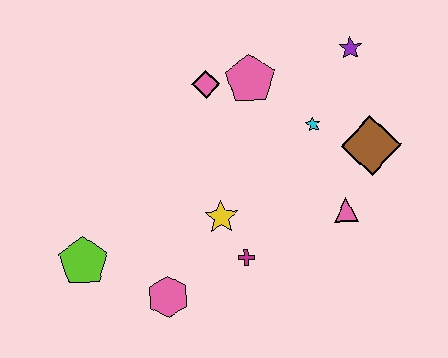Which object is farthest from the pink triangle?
The lime pentagon is farthest from the pink triangle.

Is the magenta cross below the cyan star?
Yes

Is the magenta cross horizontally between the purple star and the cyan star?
No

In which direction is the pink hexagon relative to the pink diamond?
The pink hexagon is below the pink diamond.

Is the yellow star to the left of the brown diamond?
Yes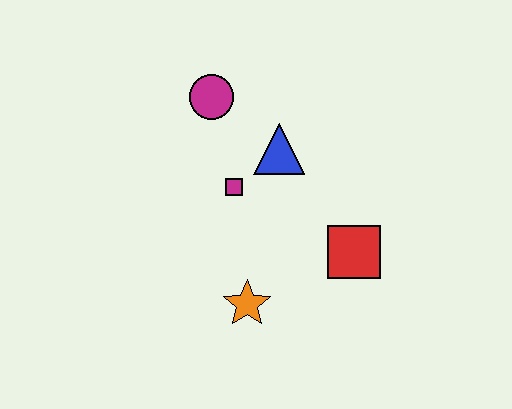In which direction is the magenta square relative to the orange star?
The magenta square is above the orange star.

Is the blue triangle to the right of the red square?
No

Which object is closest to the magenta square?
The blue triangle is closest to the magenta square.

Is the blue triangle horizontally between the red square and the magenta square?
Yes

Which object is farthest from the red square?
The magenta circle is farthest from the red square.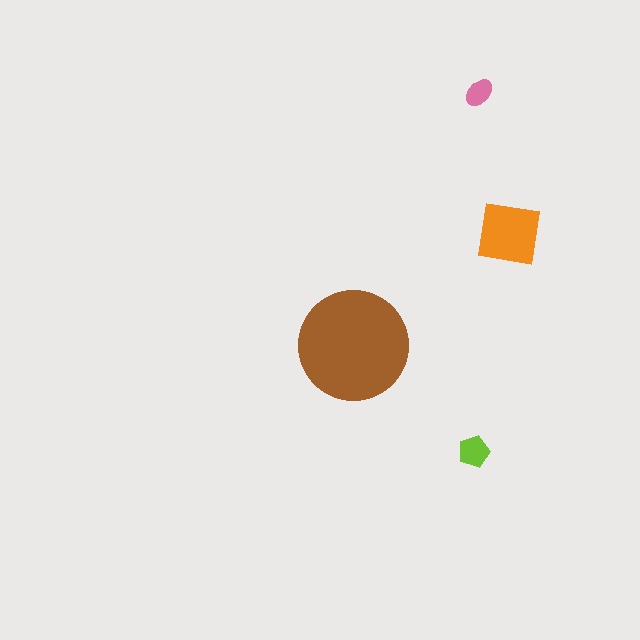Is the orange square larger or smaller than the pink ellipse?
Larger.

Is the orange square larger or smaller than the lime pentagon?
Larger.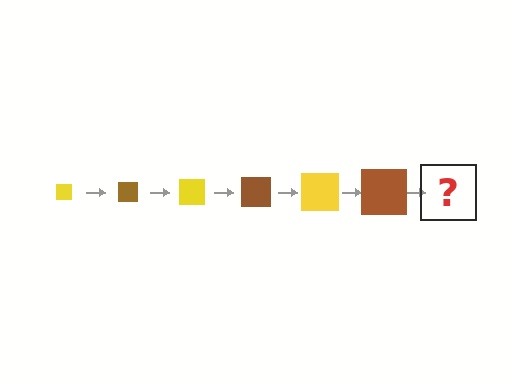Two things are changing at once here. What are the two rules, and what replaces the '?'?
The two rules are that the square grows larger each step and the color cycles through yellow and brown. The '?' should be a yellow square, larger than the previous one.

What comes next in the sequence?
The next element should be a yellow square, larger than the previous one.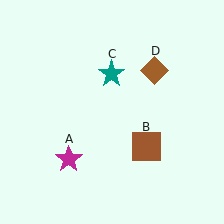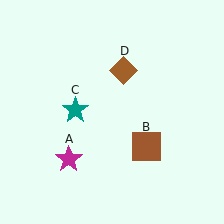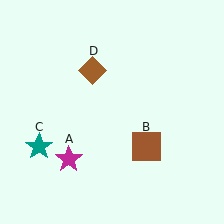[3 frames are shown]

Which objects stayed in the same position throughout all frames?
Magenta star (object A) and brown square (object B) remained stationary.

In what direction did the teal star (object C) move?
The teal star (object C) moved down and to the left.